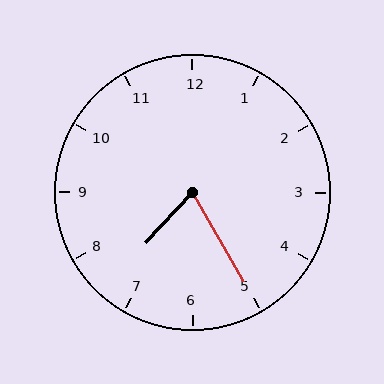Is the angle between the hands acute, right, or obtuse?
It is acute.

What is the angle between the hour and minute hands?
Approximately 72 degrees.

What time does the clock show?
7:25.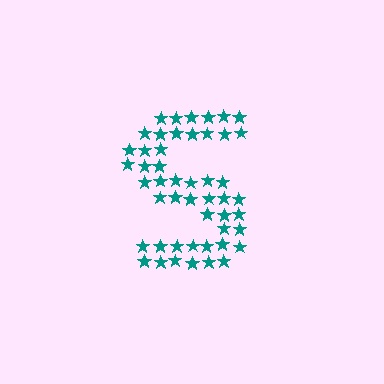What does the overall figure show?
The overall figure shows the letter S.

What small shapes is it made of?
It is made of small stars.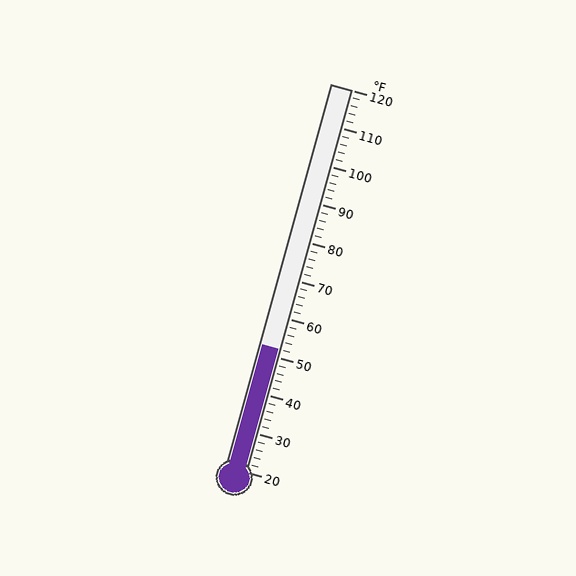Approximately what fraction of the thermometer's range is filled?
The thermometer is filled to approximately 30% of its range.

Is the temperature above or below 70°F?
The temperature is below 70°F.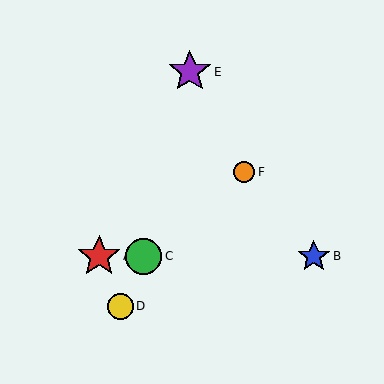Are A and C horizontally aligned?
Yes, both are at y≈256.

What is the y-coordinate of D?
Object D is at y≈306.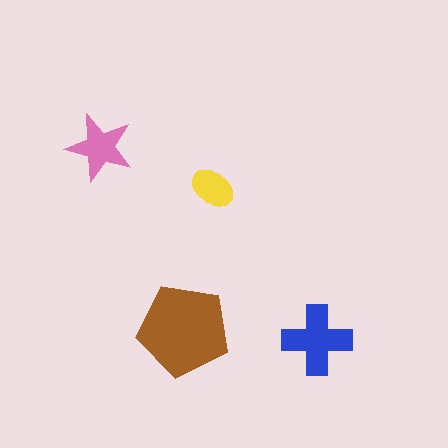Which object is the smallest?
The yellow ellipse.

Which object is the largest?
The brown pentagon.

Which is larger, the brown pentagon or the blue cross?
The brown pentagon.